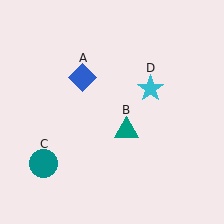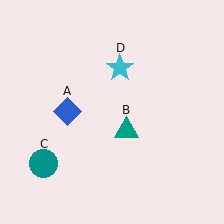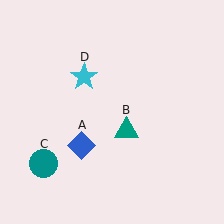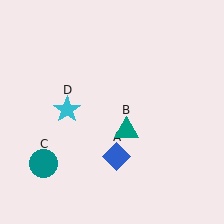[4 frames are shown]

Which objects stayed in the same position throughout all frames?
Teal triangle (object B) and teal circle (object C) remained stationary.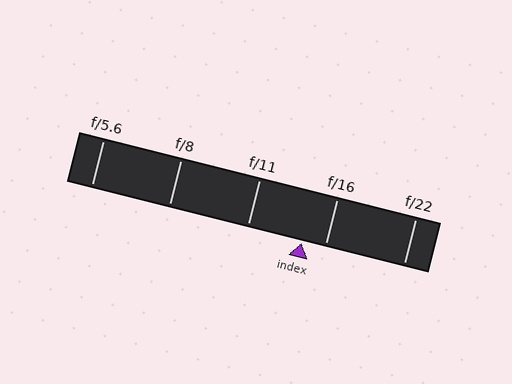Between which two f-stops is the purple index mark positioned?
The index mark is between f/11 and f/16.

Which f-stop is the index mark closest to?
The index mark is closest to f/16.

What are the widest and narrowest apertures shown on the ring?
The widest aperture shown is f/5.6 and the narrowest is f/22.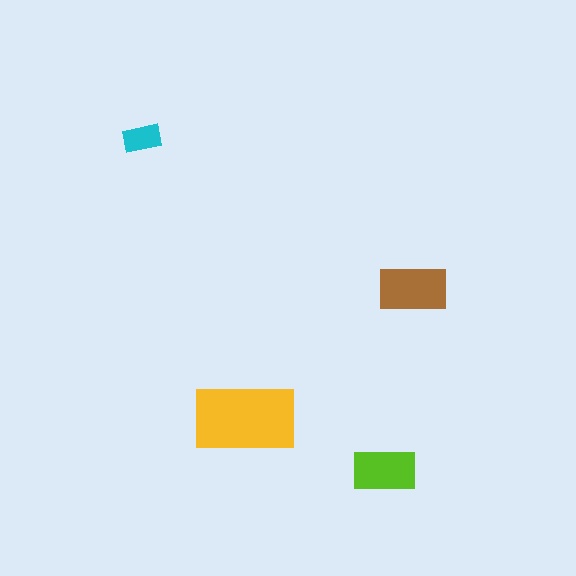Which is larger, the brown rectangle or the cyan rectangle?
The brown one.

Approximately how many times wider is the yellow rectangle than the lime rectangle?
About 1.5 times wider.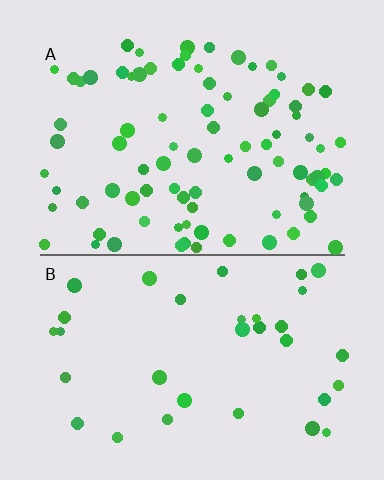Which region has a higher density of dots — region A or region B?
A (the top).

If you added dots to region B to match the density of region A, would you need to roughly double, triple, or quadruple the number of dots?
Approximately triple.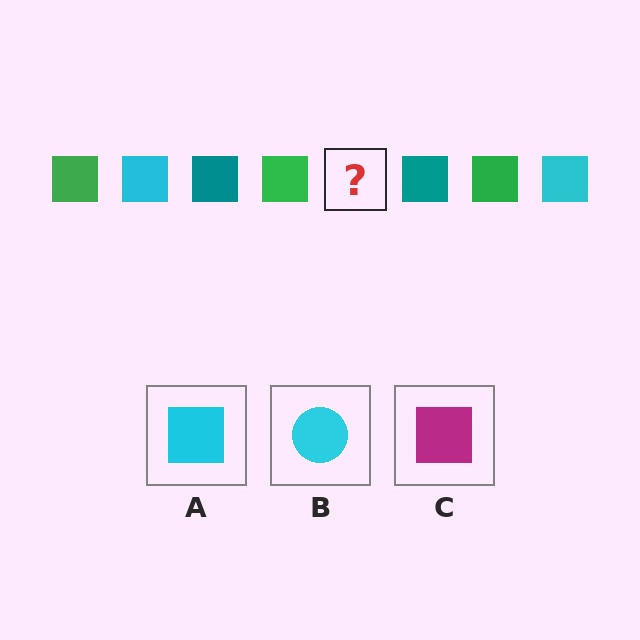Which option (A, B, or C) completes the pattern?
A.